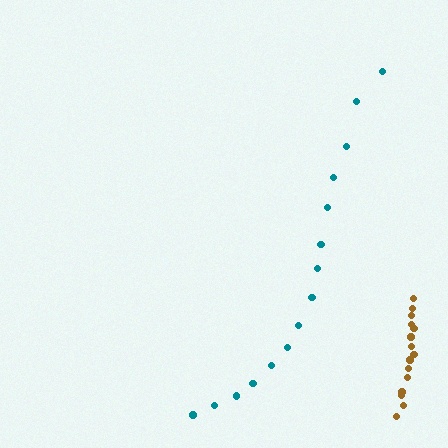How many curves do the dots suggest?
There are 2 distinct paths.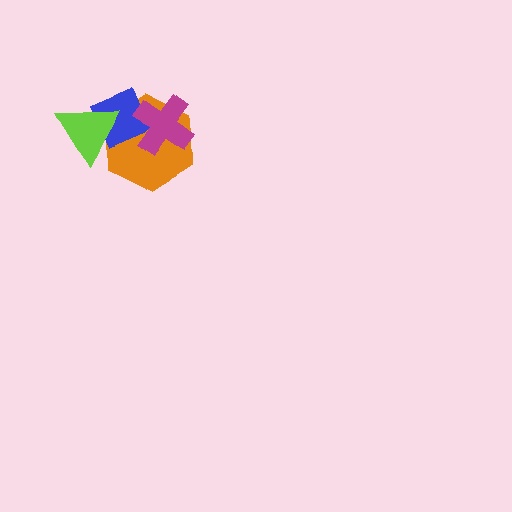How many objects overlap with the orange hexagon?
3 objects overlap with the orange hexagon.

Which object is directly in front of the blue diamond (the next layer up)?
The lime triangle is directly in front of the blue diamond.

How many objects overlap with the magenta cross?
2 objects overlap with the magenta cross.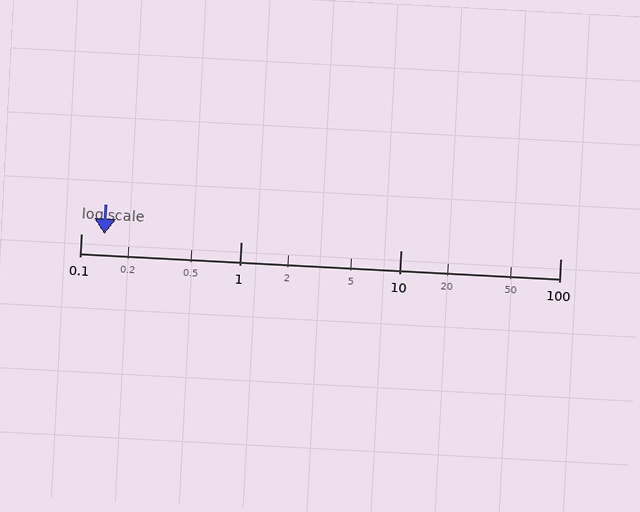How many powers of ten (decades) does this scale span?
The scale spans 3 decades, from 0.1 to 100.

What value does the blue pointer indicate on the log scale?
The pointer indicates approximately 0.14.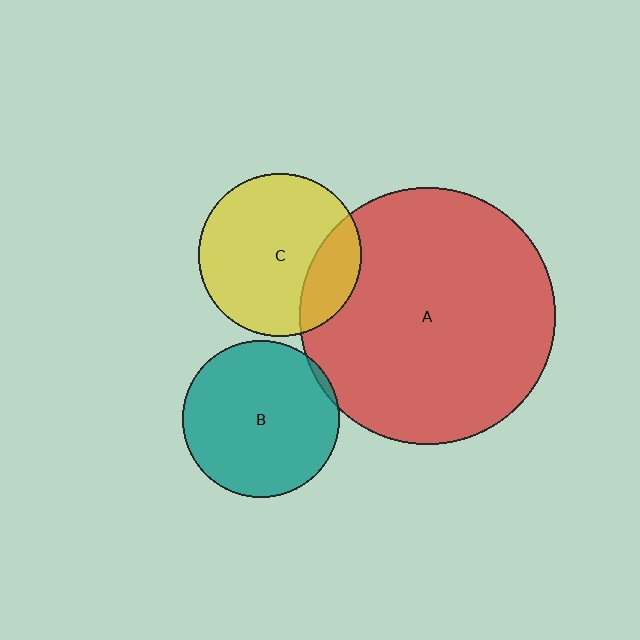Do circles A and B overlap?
Yes.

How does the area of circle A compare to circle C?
Approximately 2.5 times.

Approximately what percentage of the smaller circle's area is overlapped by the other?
Approximately 5%.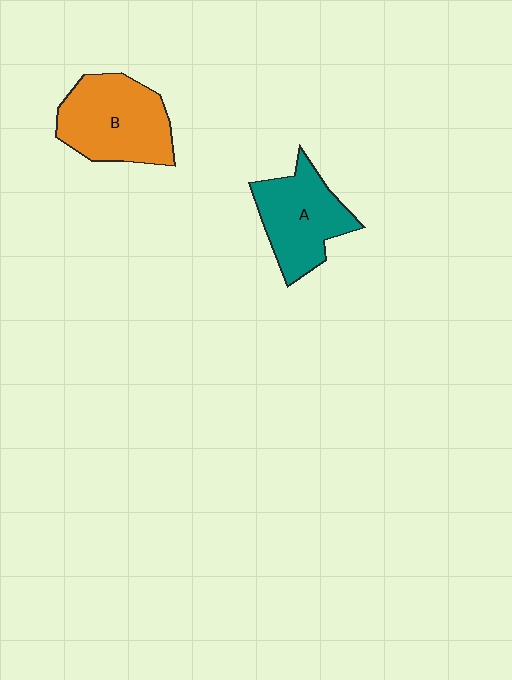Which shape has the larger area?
Shape B (orange).